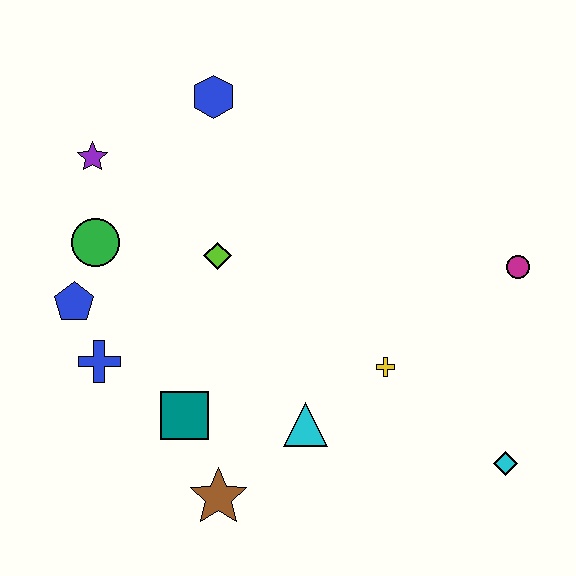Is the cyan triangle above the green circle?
No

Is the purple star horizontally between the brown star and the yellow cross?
No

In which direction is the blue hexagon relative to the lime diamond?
The blue hexagon is above the lime diamond.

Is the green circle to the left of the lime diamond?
Yes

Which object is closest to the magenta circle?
The yellow cross is closest to the magenta circle.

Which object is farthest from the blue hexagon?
The cyan diamond is farthest from the blue hexagon.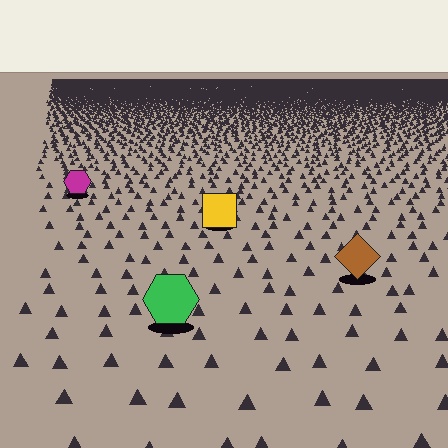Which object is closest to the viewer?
The green hexagon is closest. The texture marks near it are larger and more spread out.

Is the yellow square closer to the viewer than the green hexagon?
No. The green hexagon is closer — you can tell from the texture gradient: the ground texture is coarser near it.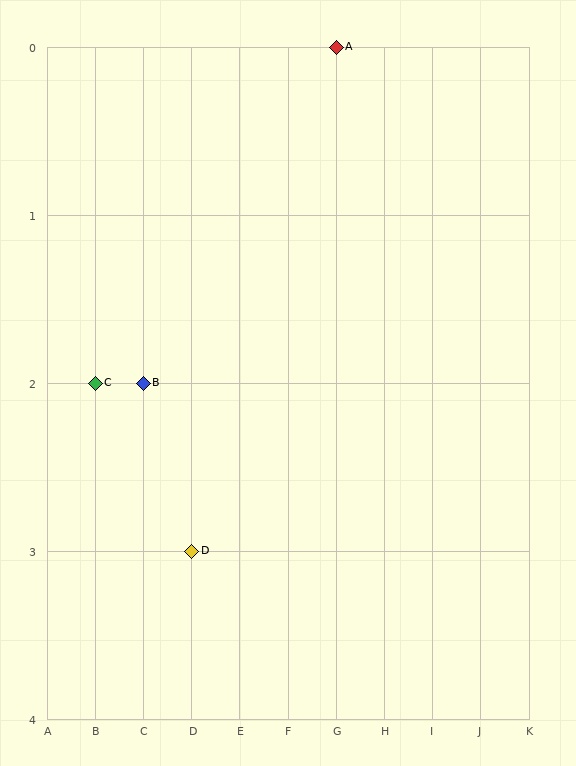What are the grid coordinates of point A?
Point A is at grid coordinates (G, 0).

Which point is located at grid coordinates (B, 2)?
Point C is at (B, 2).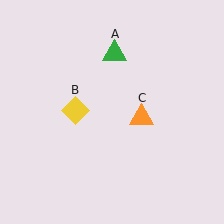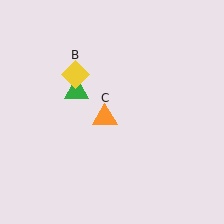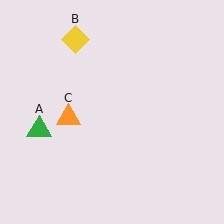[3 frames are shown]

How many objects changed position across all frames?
3 objects changed position: green triangle (object A), yellow diamond (object B), orange triangle (object C).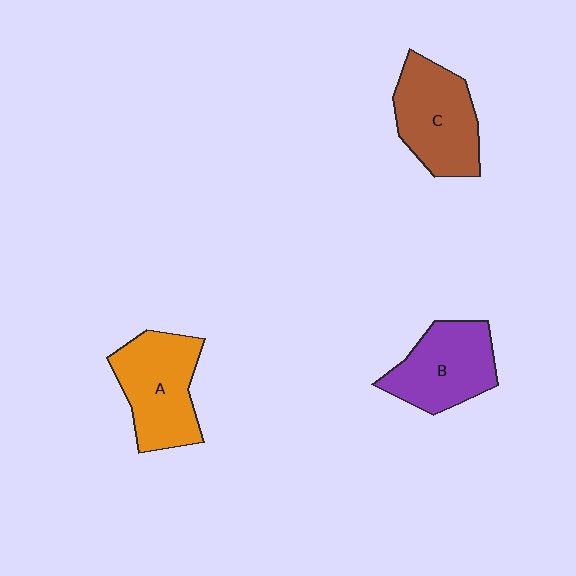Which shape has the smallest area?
Shape B (purple).